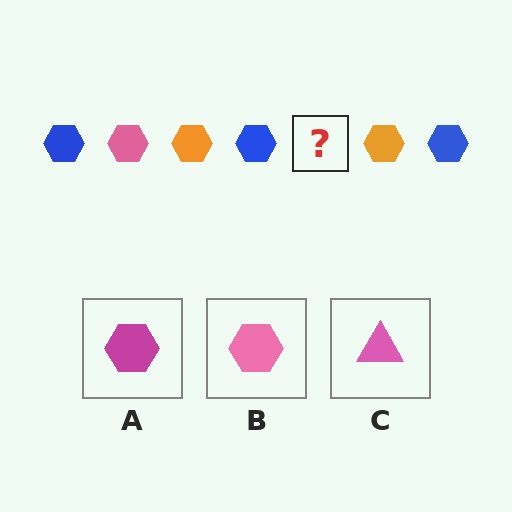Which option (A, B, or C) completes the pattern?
B.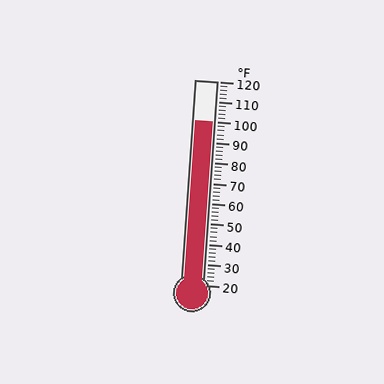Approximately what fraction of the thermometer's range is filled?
The thermometer is filled to approximately 80% of its range.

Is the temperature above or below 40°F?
The temperature is above 40°F.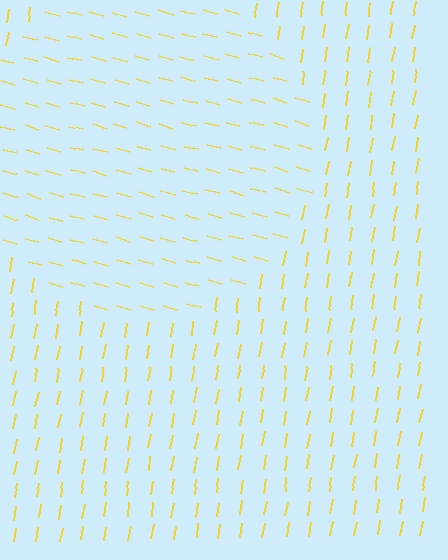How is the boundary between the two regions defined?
The boundary is defined purely by a change in line orientation (approximately 83 degrees difference). All lines are the same color and thickness.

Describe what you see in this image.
The image is filled with small yellow line segments. A circle region in the image has lines oriented differently from the surrounding lines, creating a visible texture boundary.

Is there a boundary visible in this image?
Yes, there is a texture boundary formed by a change in line orientation.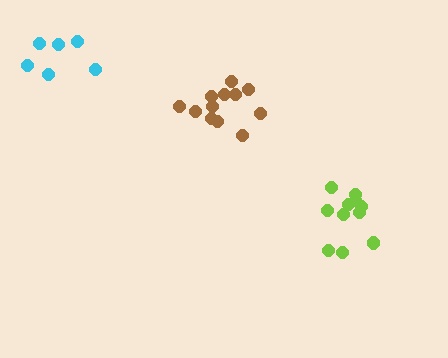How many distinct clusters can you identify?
There are 3 distinct clusters.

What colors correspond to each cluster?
The clusters are colored: lime, brown, cyan.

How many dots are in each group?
Group 1: 12 dots, Group 2: 12 dots, Group 3: 6 dots (30 total).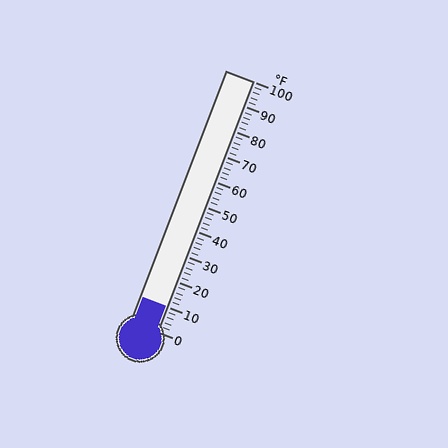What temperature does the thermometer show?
The thermometer shows approximately 10°F.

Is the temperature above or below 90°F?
The temperature is below 90°F.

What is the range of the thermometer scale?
The thermometer scale ranges from 0°F to 100°F.